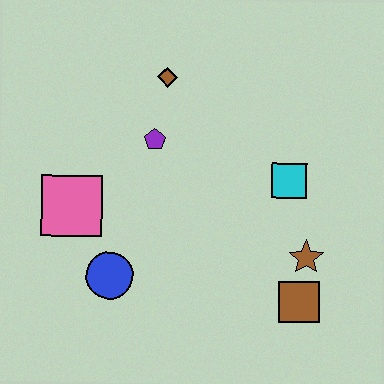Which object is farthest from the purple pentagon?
The brown square is farthest from the purple pentagon.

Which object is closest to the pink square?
The blue circle is closest to the pink square.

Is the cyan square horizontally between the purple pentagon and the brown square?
Yes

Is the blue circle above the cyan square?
No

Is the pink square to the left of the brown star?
Yes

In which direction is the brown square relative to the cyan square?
The brown square is below the cyan square.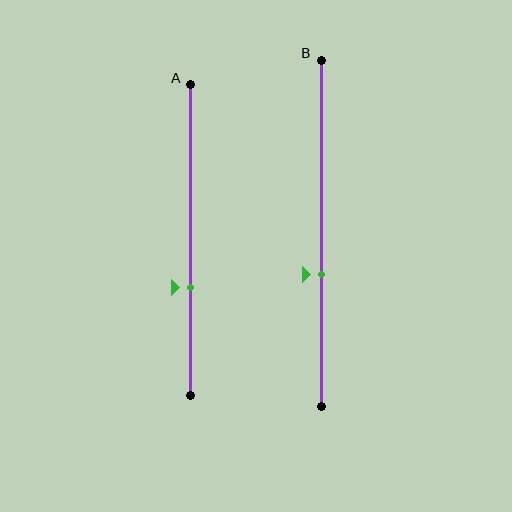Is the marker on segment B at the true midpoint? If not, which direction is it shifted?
No, the marker on segment B is shifted downward by about 12% of the segment length.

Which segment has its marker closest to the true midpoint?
Segment B has its marker closest to the true midpoint.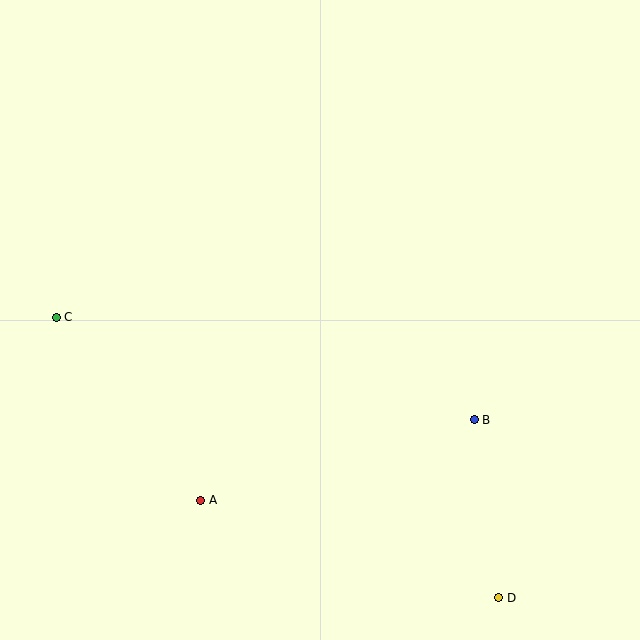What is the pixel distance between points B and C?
The distance between B and C is 430 pixels.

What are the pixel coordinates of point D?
Point D is at (499, 598).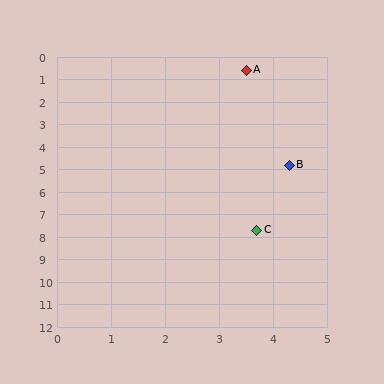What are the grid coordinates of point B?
Point B is at approximately (4.3, 4.8).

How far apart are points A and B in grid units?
Points A and B are about 4.3 grid units apart.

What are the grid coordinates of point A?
Point A is at approximately (3.5, 0.6).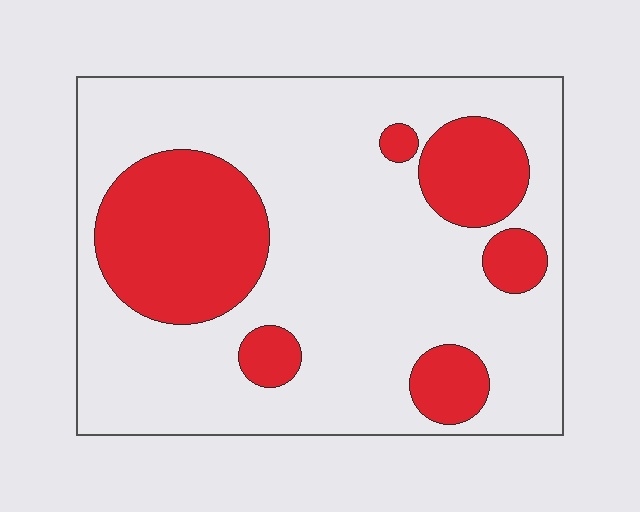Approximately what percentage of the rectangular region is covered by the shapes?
Approximately 25%.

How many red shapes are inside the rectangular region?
6.